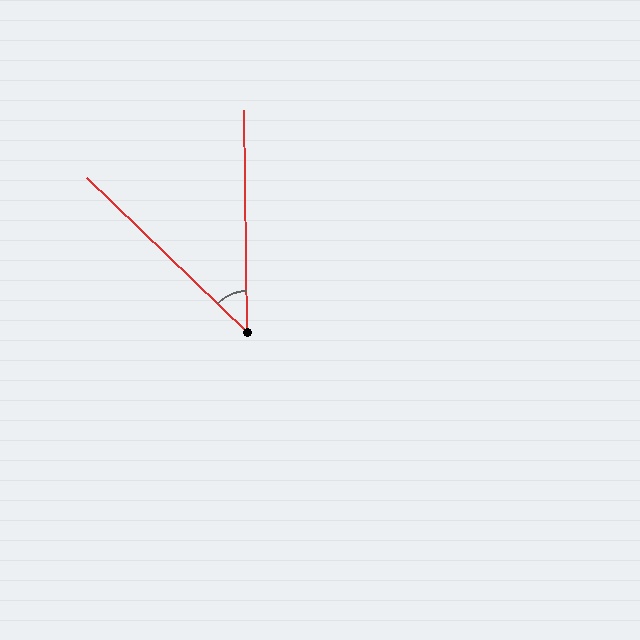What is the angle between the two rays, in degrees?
Approximately 45 degrees.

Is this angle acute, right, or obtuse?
It is acute.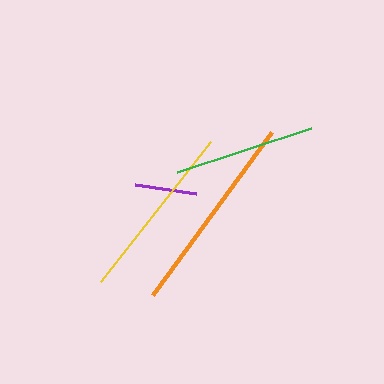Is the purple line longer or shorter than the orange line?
The orange line is longer than the purple line.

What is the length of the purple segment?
The purple segment is approximately 62 pixels long.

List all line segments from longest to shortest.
From longest to shortest: orange, yellow, green, purple.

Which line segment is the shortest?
The purple line is the shortest at approximately 62 pixels.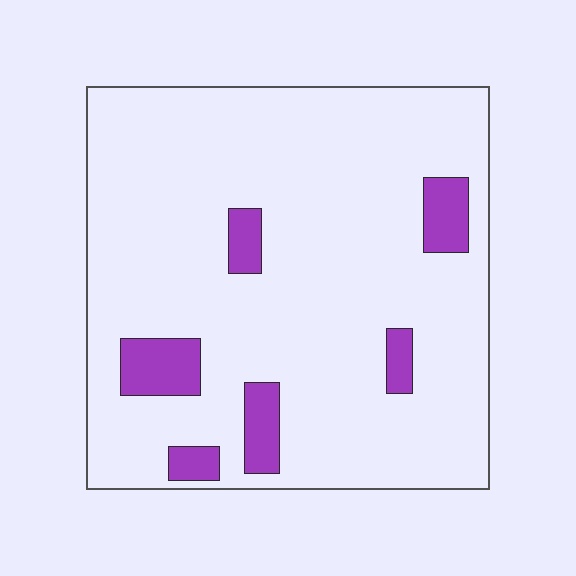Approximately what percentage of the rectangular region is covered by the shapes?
Approximately 10%.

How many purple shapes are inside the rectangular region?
6.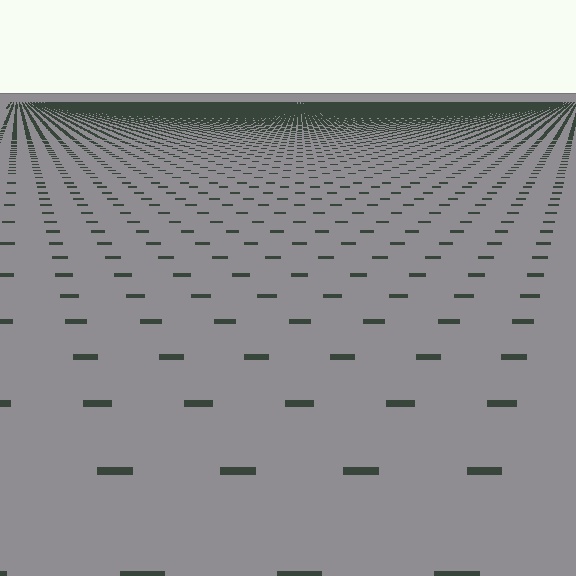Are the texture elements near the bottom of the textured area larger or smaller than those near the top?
Larger. Near the bottom, elements are closer to the viewer and appear at a bigger on-screen size.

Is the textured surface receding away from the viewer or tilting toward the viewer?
The surface is receding away from the viewer. Texture elements get smaller and denser toward the top.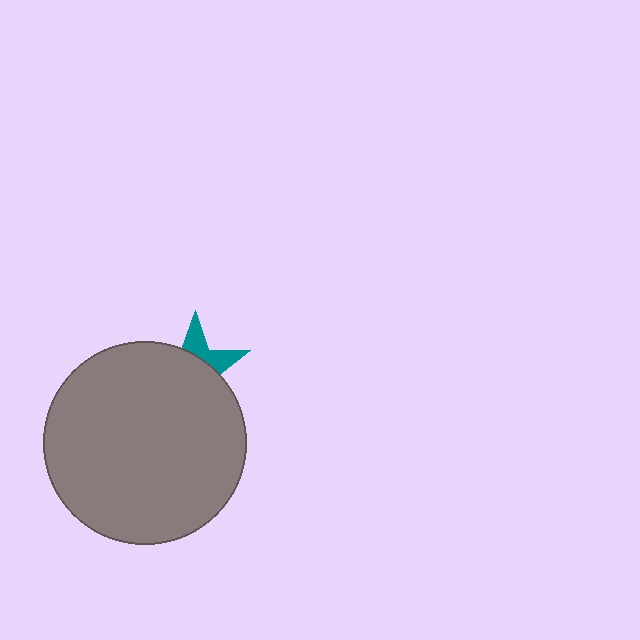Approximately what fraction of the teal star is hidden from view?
Roughly 68% of the teal star is hidden behind the gray circle.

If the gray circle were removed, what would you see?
You would see the complete teal star.